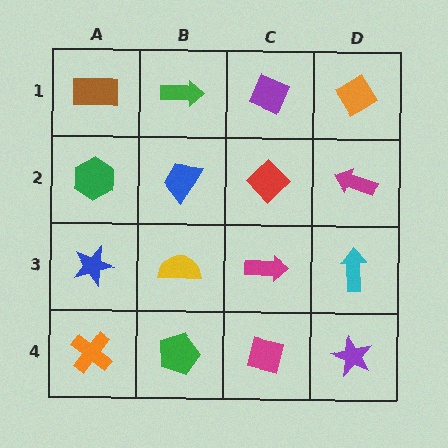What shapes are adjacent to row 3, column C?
A red diamond (row 2, column C), a magenta square (row 4, column C), a yellow semicircle (row 3, column B), a cyan arrow (row 3, column D).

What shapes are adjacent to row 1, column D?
A magenta arrow (row 2, column D), a purple diamond (row 1, column C).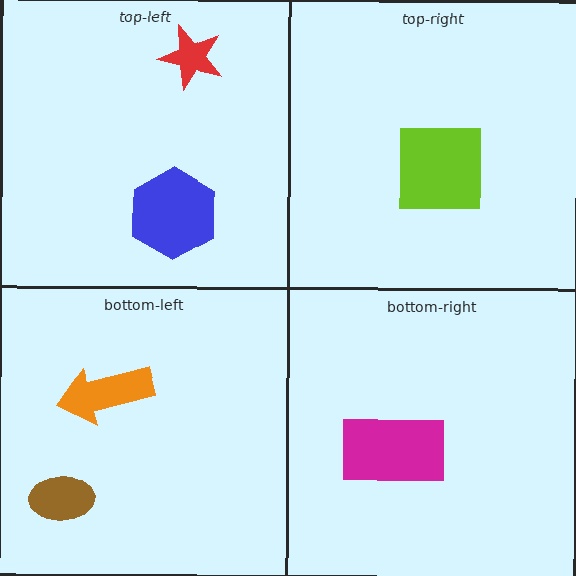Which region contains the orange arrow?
The bottom-left region.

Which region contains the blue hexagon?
The top-left region.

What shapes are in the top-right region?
The lime square.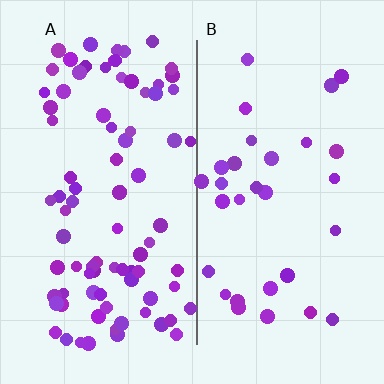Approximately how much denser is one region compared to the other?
Approximately 2.8× — region A over region B.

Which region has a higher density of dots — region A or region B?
A (the left).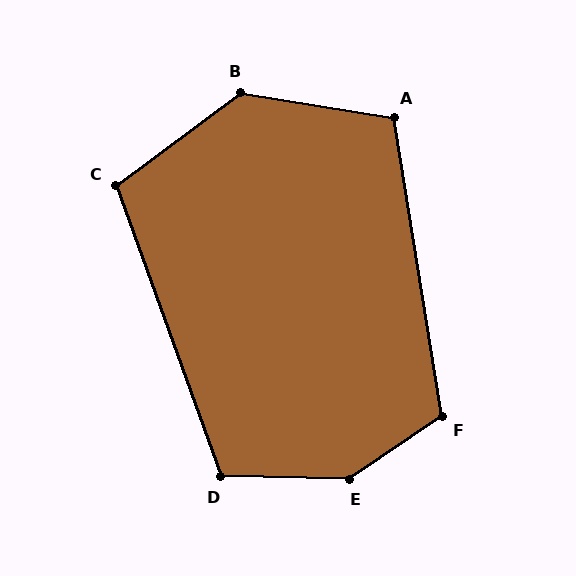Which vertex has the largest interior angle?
E, at approximately 145 degrees.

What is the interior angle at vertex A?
Approximately 108 degrees (obtuse).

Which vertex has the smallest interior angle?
C, at approximately 107 degrees.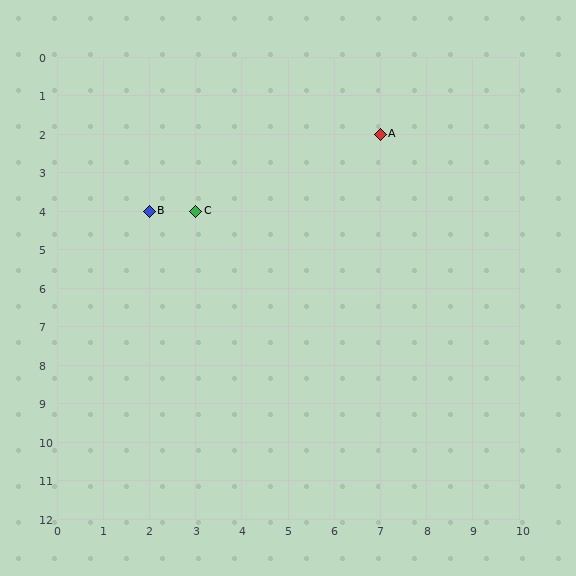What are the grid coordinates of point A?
Point A is at grid coordinates (7, 2).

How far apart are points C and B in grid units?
Points C and B are 1 column apart.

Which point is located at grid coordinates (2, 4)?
Point B is at (2, 4).